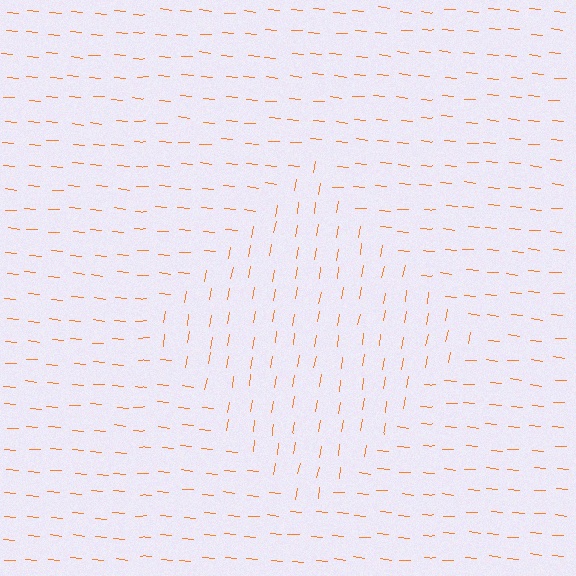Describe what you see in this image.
The image is filled with small orange line segments. A diamond region in the image has lines oriented differently from the surrounding lines, creating a visible texture boundary.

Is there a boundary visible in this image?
Yes, there is a texture boundary formed by a change in line orientation.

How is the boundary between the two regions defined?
The boundary is defined purely by a change in line orientation (approximately 85 degrees difference). All lines are the same color and thickness.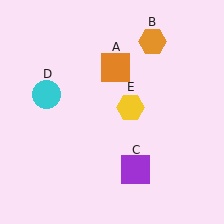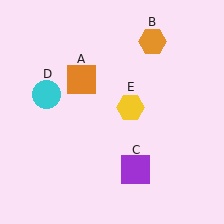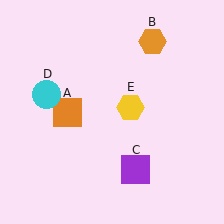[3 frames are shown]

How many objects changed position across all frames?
1 object changed position: orange square (object A).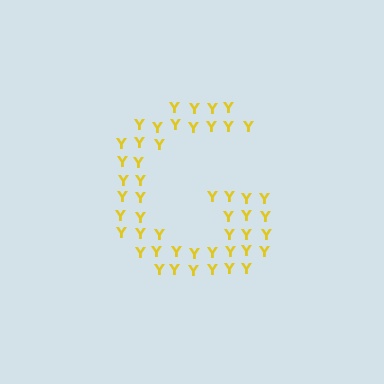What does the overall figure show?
The overall figure shows the letter G.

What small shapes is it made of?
It is made of small letter Y's.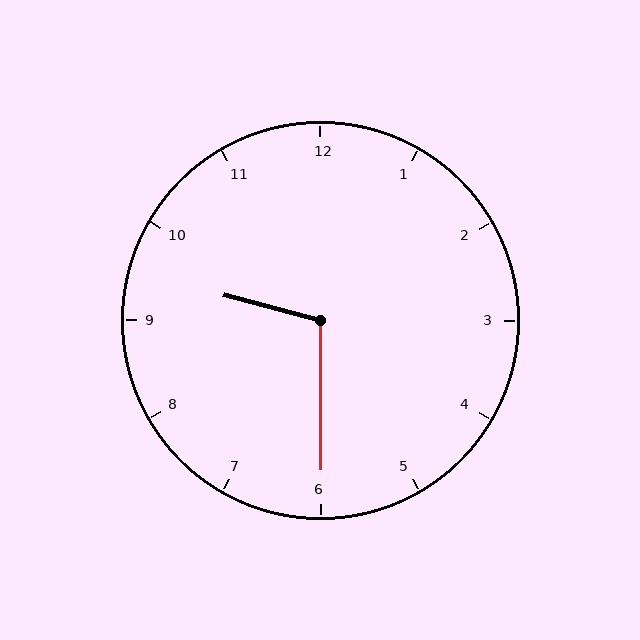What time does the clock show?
9:30.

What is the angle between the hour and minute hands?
Approximately 105 degrees.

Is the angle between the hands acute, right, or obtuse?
It is obtuse.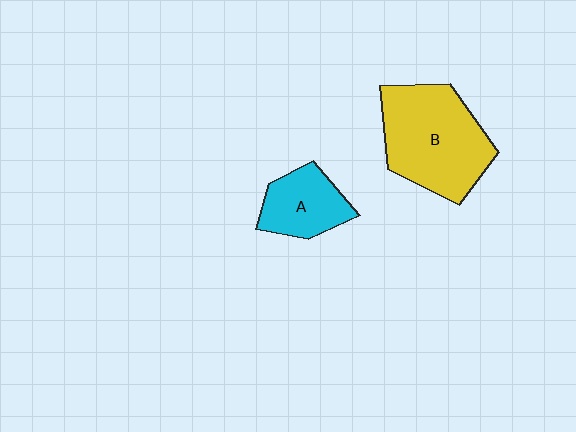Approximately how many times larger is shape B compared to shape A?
Approximately 2.0 times.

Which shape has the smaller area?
Shape A (cyan).